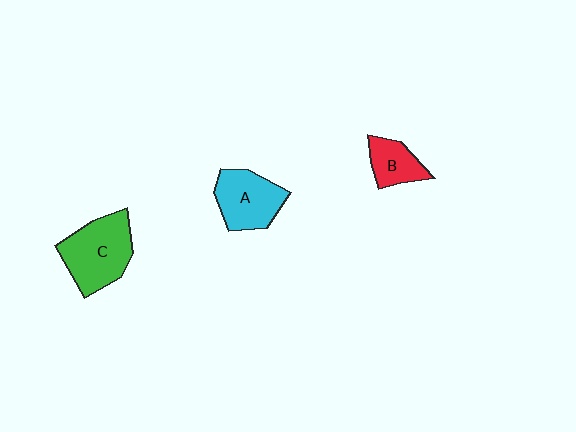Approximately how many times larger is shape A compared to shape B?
Approximately 1.6 times.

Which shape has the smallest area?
Shape B (red).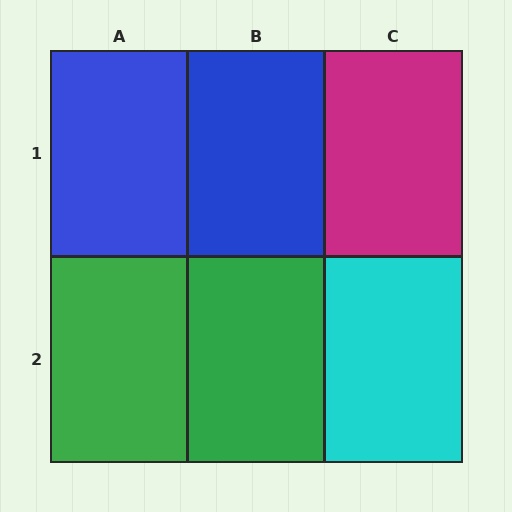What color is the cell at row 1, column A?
Blue.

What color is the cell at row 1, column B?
Blue.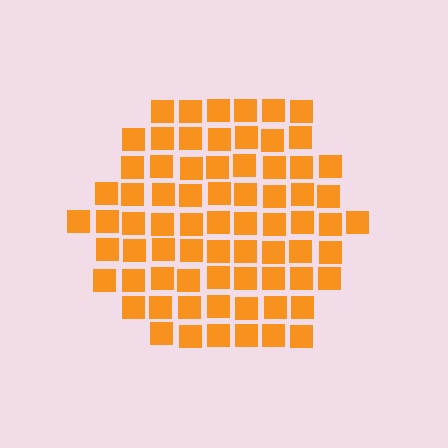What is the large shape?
The large shape is a hexagon.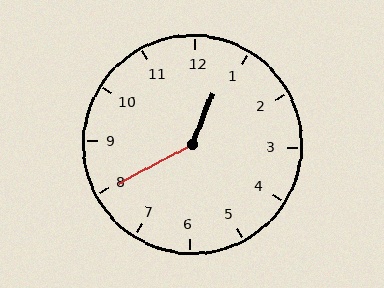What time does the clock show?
12:40.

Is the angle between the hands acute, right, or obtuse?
It is obtuse.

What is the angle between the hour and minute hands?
Approximately 140 degrees.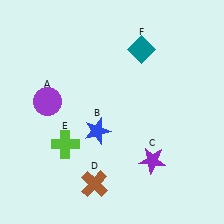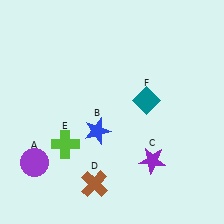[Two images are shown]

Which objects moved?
The objects that moved are: the purple circle (A), the teal diamond (F).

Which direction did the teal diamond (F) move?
The teal diamond (F) moved down.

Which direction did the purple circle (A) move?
The purple circle (A) moved down.